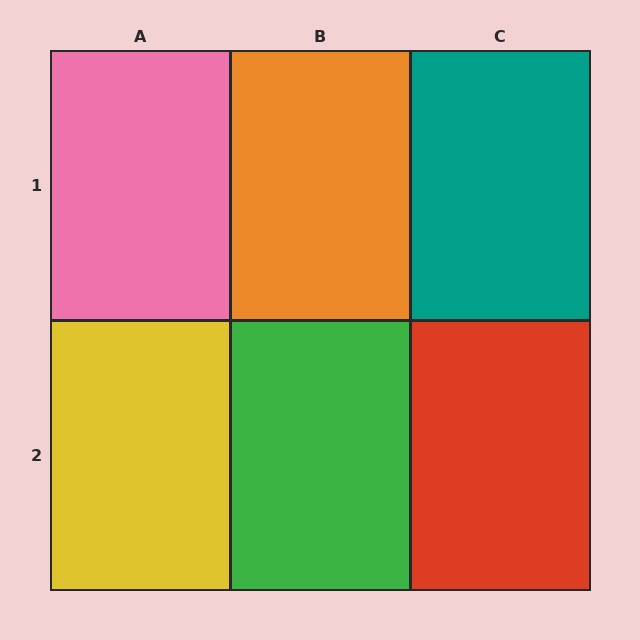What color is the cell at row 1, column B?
Orange.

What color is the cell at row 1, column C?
Teal.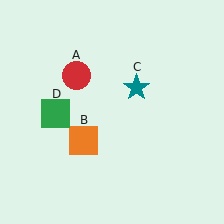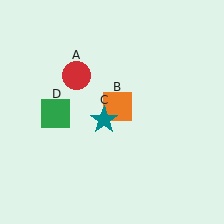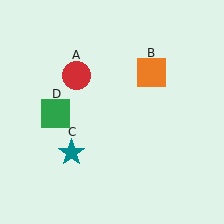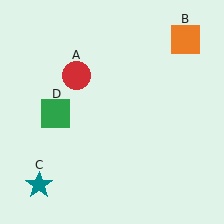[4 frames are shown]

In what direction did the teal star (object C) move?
The teal star (object C) moved down and to the left.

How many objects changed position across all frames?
2 objects changed position: orange square (object B), teal star (object C).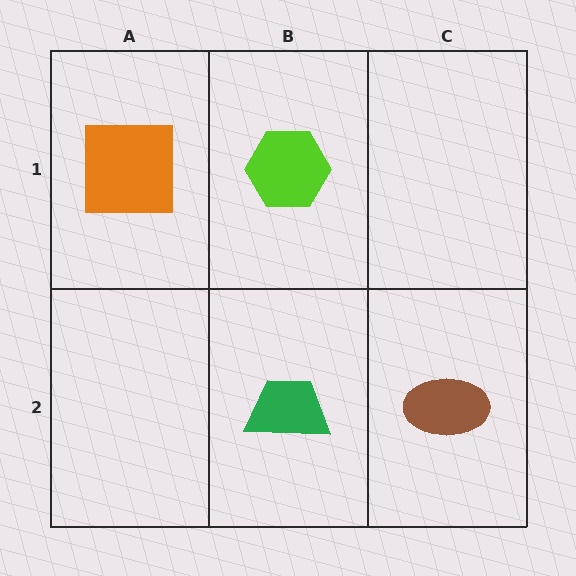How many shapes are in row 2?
2 shapes.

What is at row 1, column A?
An orange square.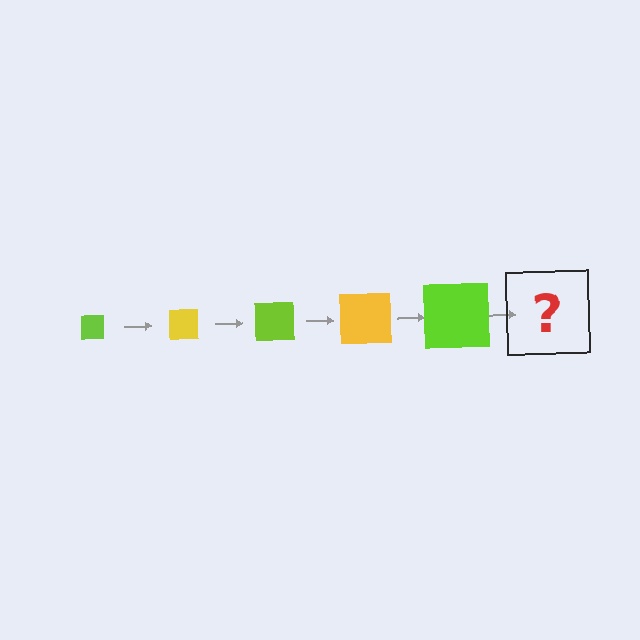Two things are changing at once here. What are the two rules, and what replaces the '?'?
The two rules are that the square grows larger each step and the color cycles through lime and yellow. The '?' should be a yellow square, larger than the previous one.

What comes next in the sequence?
The next element should be a yellow square, larger than the previous one.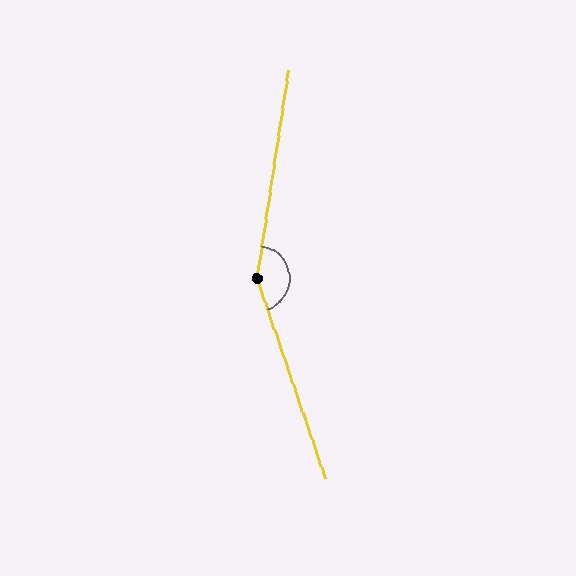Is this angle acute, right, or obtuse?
It is obtuse.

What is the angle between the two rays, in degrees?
Approximately 152 degrees.